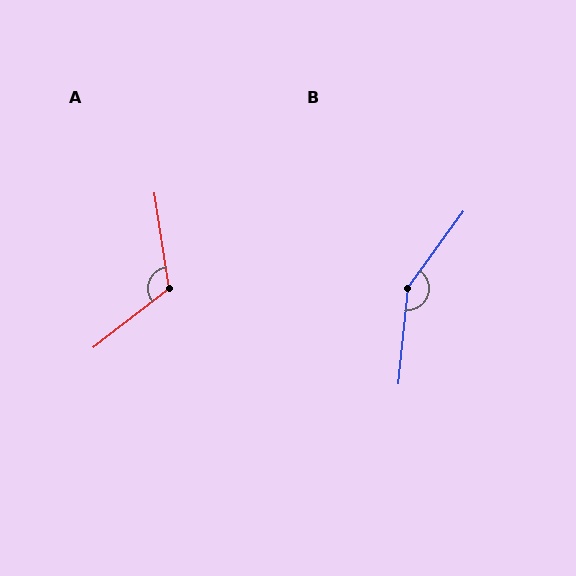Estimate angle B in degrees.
Approximately 150 degrees.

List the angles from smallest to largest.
A (119°), B (150°).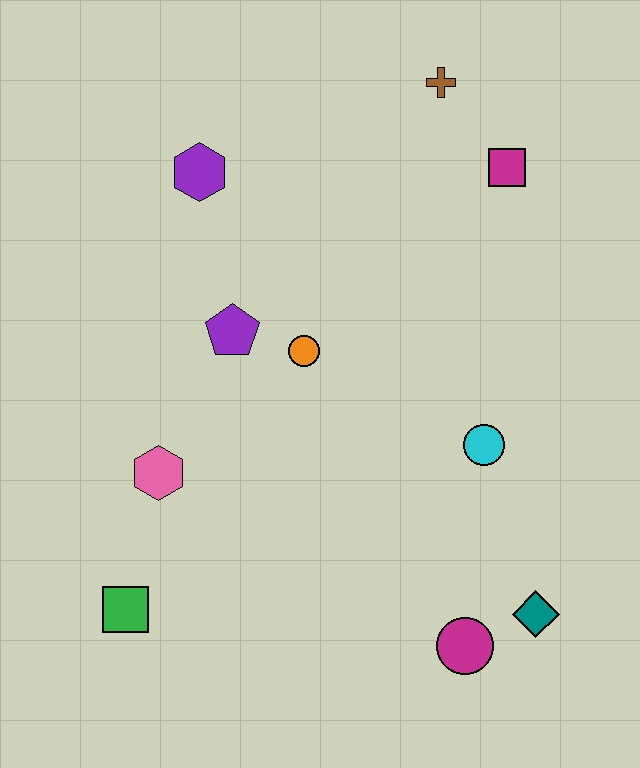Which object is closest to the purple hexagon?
The purple pentagon is closest to the purple hexagon.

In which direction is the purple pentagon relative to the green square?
The purple pentagon is above the green square.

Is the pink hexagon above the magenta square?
No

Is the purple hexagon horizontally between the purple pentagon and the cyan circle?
No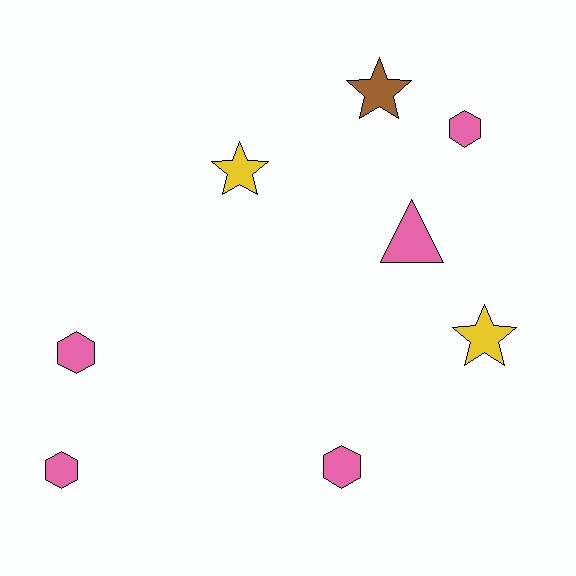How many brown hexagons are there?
There are no brown hexagons.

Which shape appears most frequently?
Hexagon, with 4 objects.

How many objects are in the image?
There are 8 objects.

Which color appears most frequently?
Pink, with 5 objects.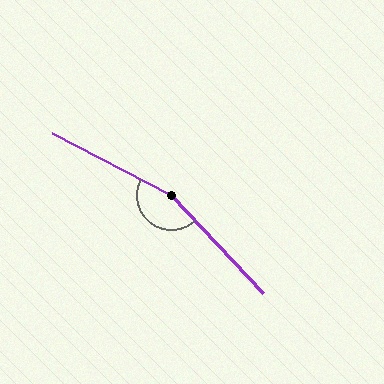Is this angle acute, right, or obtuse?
It is obtuse.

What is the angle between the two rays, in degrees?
Approximately 161 degrees.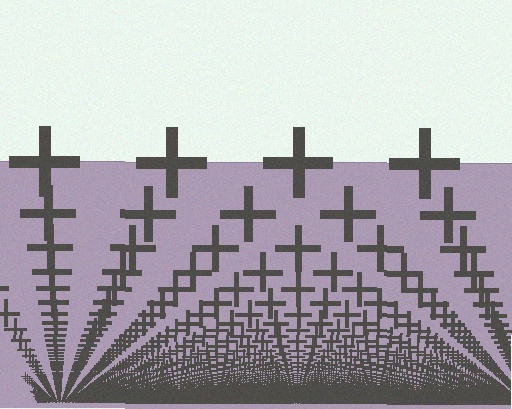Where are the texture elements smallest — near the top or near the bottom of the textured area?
Near the bottom.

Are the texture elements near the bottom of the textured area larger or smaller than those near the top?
Smaller. The gradient is inverted — elements near the bottom are smaller and denser.